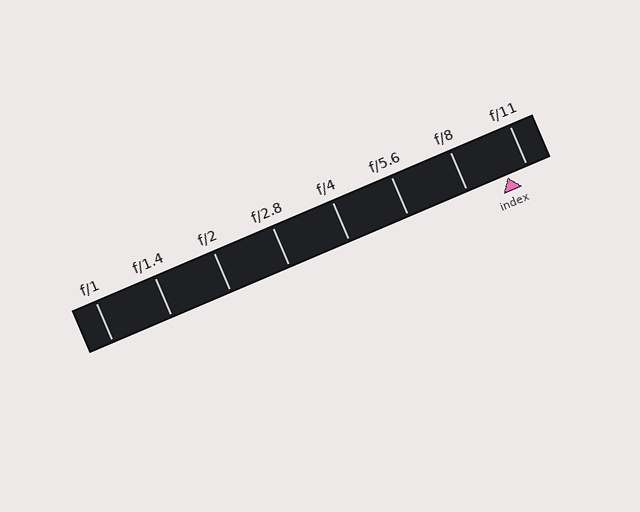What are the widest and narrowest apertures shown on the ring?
The widest aperture shown is f/1 and the narrowest is f/11.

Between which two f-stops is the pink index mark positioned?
The index mark is between f/8 and f/11.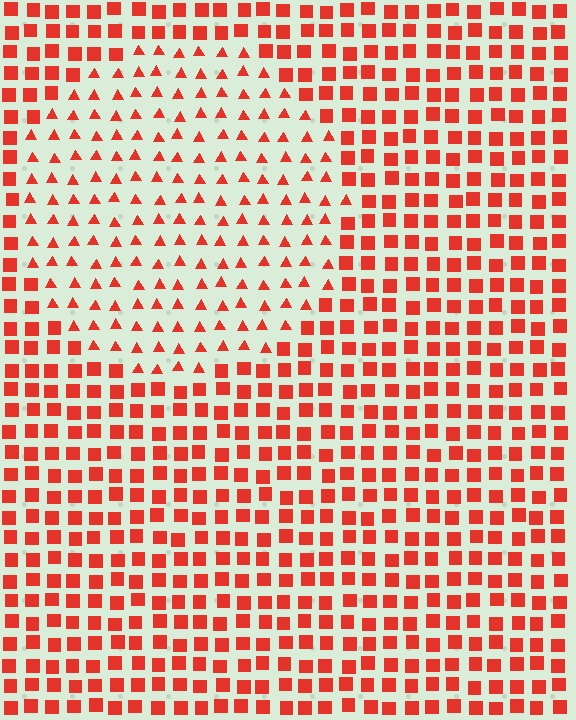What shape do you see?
I see a circle.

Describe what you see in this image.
The image is filled with small red elements arranged in a uniform grid. A circle-shaped region contains triangles, while the surrounding area contains squares. The boundary is defined purely by the change in element shape.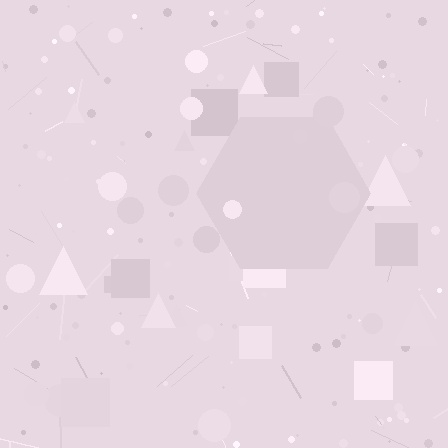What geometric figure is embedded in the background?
A hexagon is embedded in the background.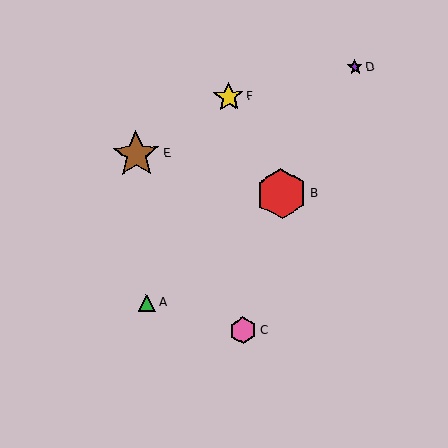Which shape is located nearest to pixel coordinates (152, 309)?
The green triangle (labeled A) at (147, 303) is nearest to that location.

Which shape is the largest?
The red hexagon (labeled B) is the largest.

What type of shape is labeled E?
Shape E is a brown star.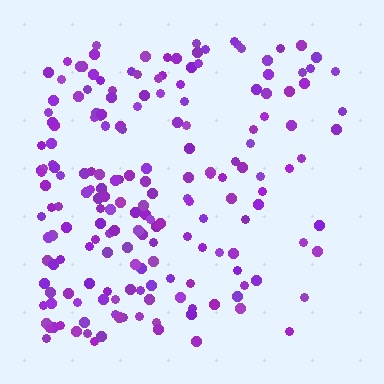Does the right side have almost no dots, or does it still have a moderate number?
Still a moderate number, just noticeably fewer than the left.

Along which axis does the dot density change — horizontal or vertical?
Horizontal.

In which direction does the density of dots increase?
From right to left, with the left side densest.